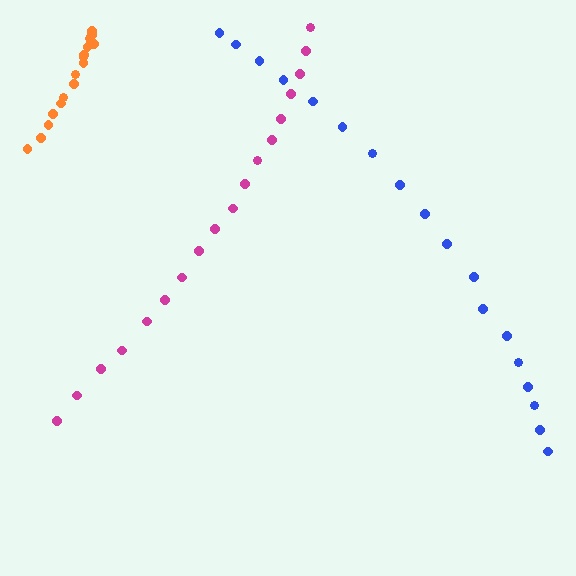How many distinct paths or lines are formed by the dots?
There are 3 distinct paths.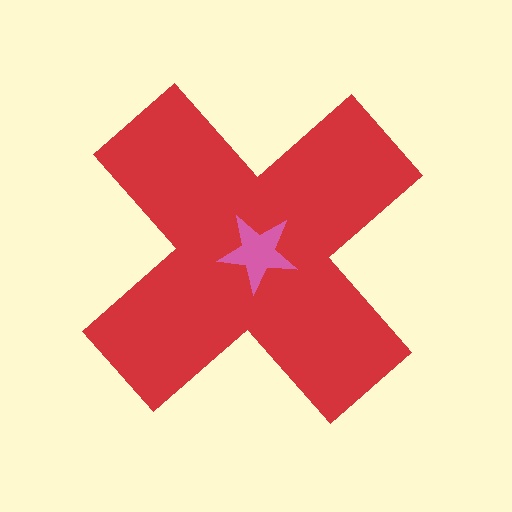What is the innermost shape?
The pink star.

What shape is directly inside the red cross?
The pink star.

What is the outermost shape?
The red cross.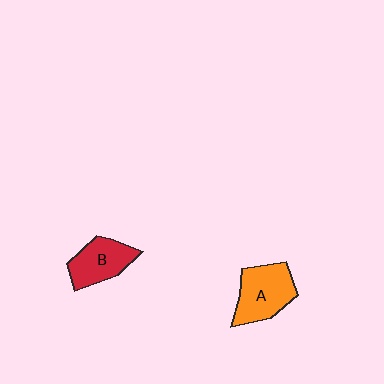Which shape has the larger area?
Shape A (orange).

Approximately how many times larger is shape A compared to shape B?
Approximately 1.2 times.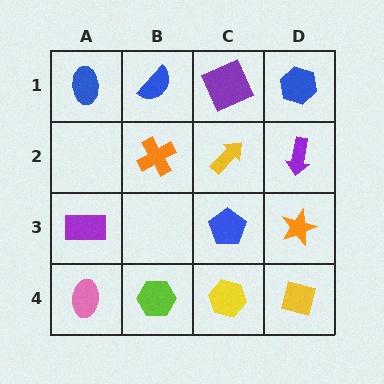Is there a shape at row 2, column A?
No, that cell is empty.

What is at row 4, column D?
A yellow square.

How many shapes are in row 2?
3 shapes.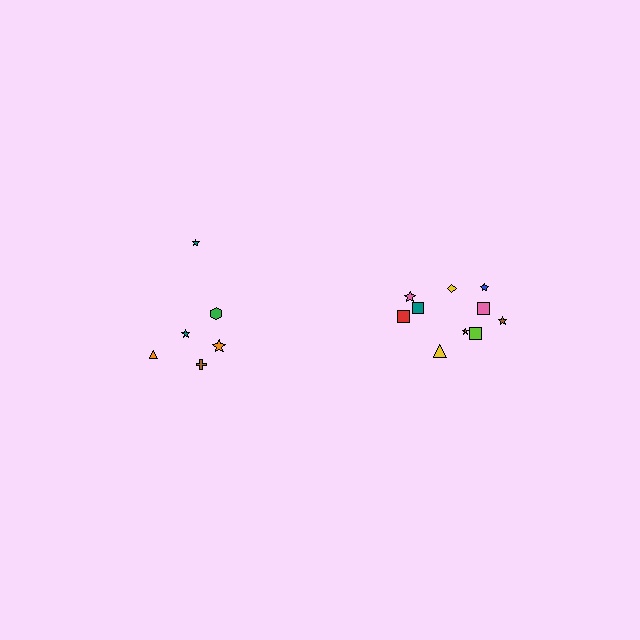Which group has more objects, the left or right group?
The right group.